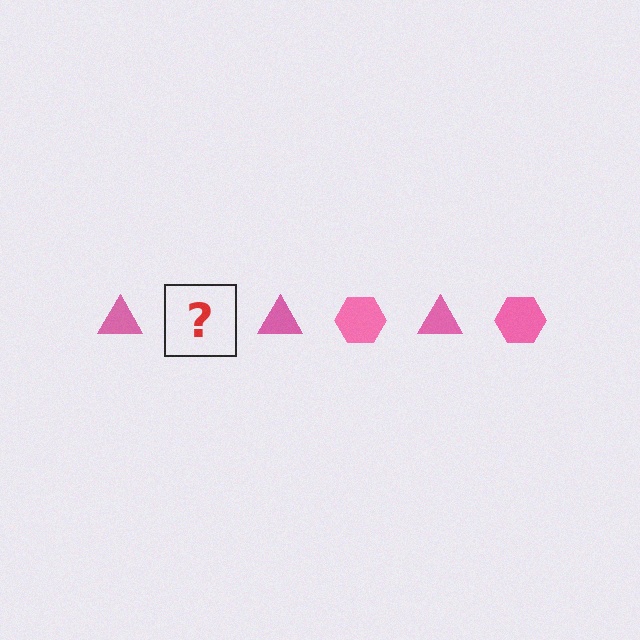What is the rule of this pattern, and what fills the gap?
The rule is that the pattern cycles through triangle, hexagon shapes in pink. The gap should be filled with a pink hexagon.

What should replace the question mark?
The question mark should be replaced with a pink hexagon.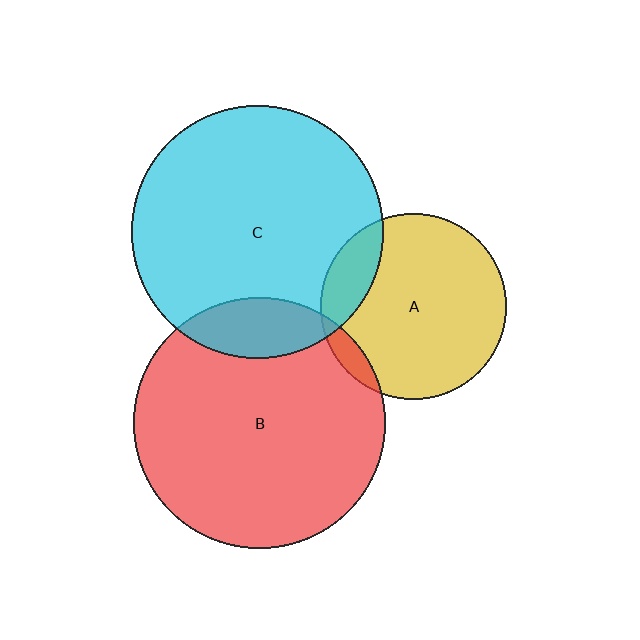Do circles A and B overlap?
Yes.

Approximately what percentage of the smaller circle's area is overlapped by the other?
Approximately 5%.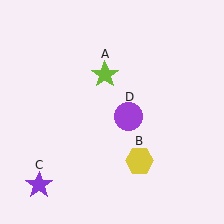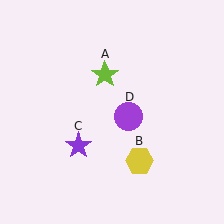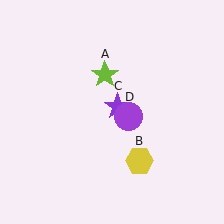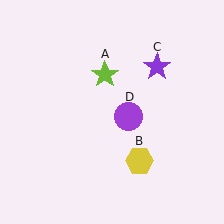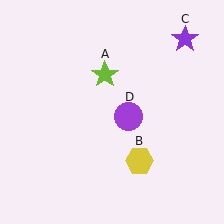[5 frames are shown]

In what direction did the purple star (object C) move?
The purple star (object C) moved up and to the right.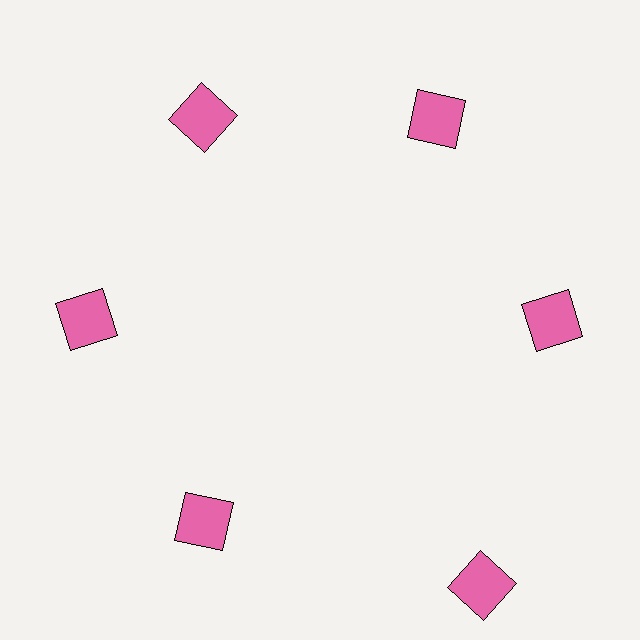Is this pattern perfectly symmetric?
No. The 6 pink squares are arranged in a ring, but one element near the 5 o'clock position is pushed outward from the center, breaking the 6-fold rotational symmetry.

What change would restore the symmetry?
The symmetry would be restored by moving it inward, back onto the ring so that all 6 squares sit at equal angles and equal distance from the center.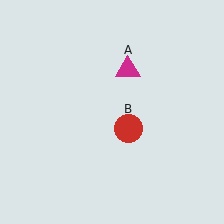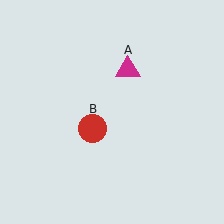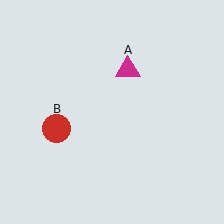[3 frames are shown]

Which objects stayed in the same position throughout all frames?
Magenta triangle (object A) remained stationary.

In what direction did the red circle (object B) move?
The red circle (object B) moved left.